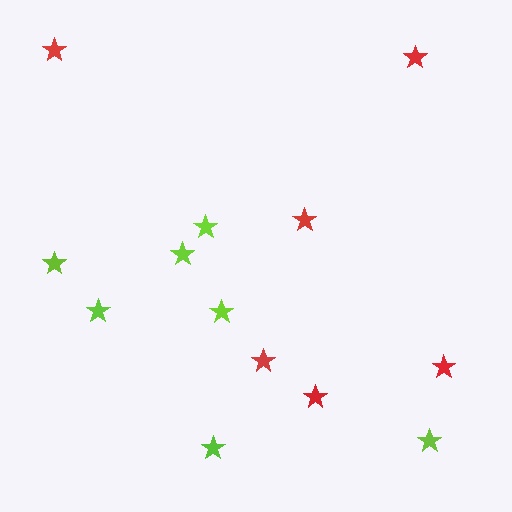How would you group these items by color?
There are 2 groups: one group of lime stars (7) and one group of red stars (6).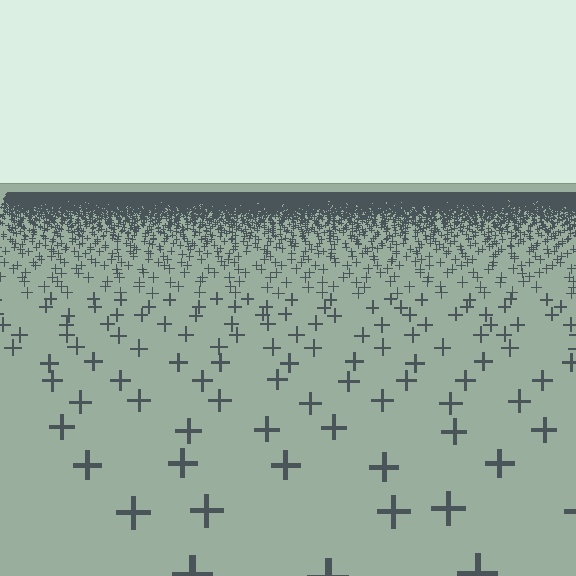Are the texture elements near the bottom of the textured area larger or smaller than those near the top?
Larger. Near the bottom, elements are closer to the viewer and appear at a bigger on-screen size.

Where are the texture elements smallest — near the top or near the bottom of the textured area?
Near the top.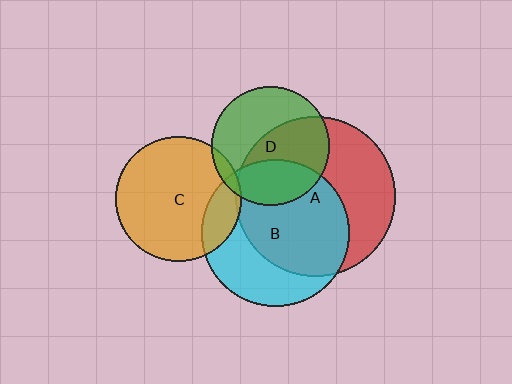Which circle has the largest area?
Circle A (red).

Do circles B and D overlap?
Yes.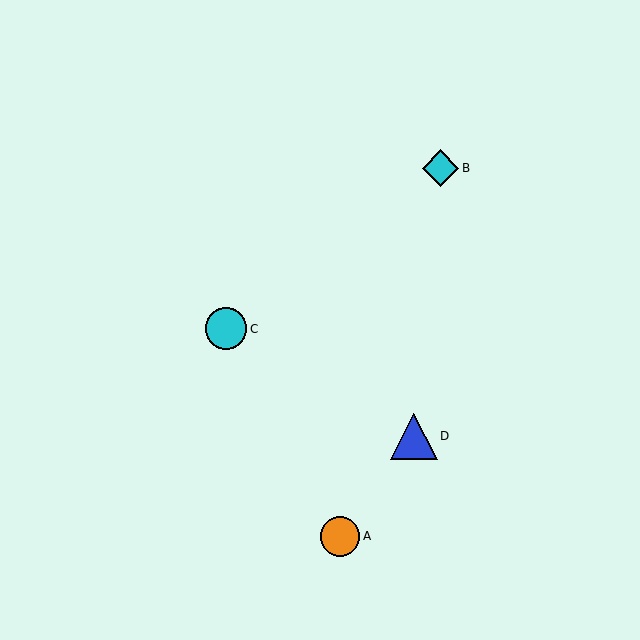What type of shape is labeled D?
Shape D is a blue triangle.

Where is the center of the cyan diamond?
The center of the cyan diamond is at (440, 168).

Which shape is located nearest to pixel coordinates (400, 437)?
The blue triangle (labeled D) at (414, 436) is nearest to that location.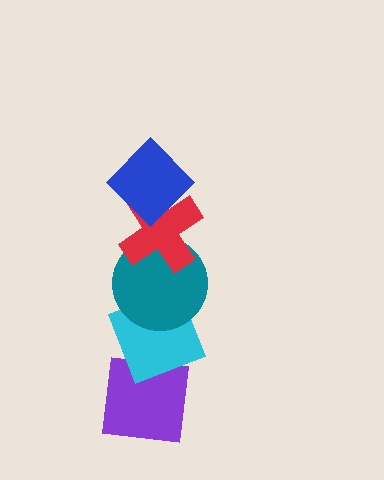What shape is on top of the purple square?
The cyan diamond is on top of the purple square.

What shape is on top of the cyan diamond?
The teal circle is on top of the cyan diamond.